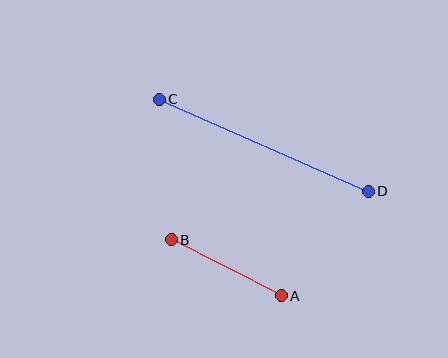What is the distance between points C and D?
The distance is approximately 229 pixels.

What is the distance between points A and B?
The distance is approximately 123 pixels.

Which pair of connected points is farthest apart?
Points C and D are farthest apart.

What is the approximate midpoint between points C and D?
The midpoint is at approximately (264, 145) pixels.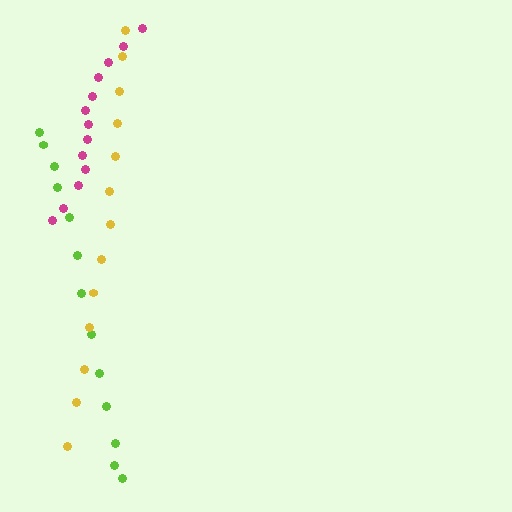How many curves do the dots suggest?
There are 3 distinct paths.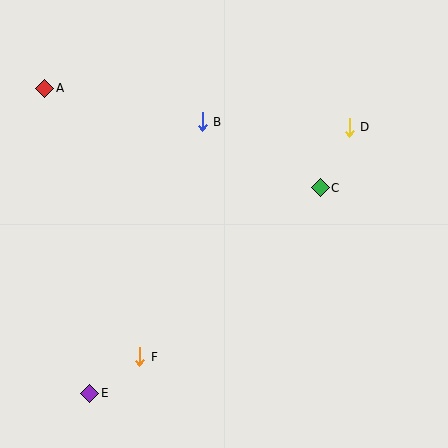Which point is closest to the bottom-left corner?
Point E is closest to the bottom-left corner.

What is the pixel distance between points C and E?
The distance between C and E is 309 pixels.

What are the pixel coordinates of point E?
Point E is at (90, 393).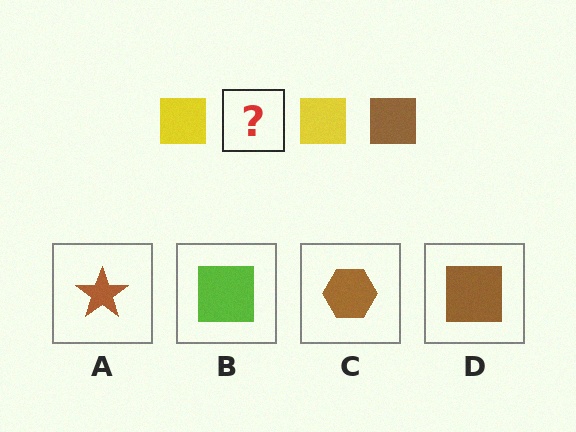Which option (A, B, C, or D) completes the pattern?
D.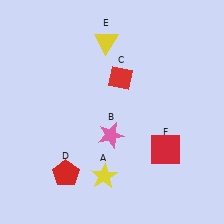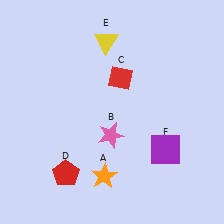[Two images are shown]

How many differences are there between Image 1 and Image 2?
There are 2 differences between the two images.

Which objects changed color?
A changed from yellow to orange. F changed from red to purple.